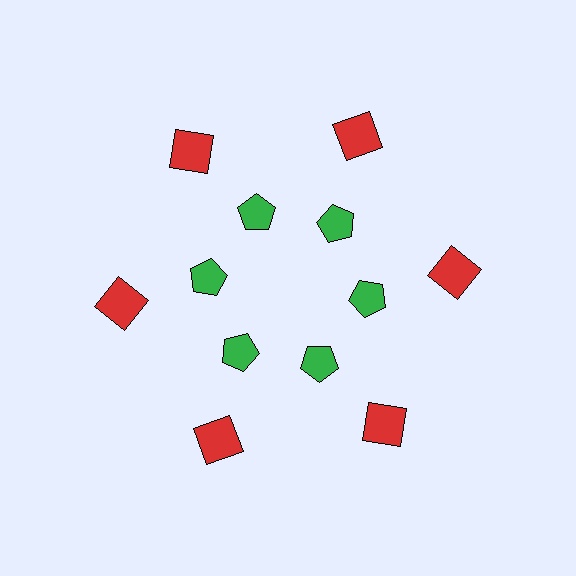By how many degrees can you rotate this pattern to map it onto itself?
The pattern maps onto itself every 60 degrees of rotation.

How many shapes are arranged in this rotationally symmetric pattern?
There are 12 shapes, arranged in 6 groups of 2.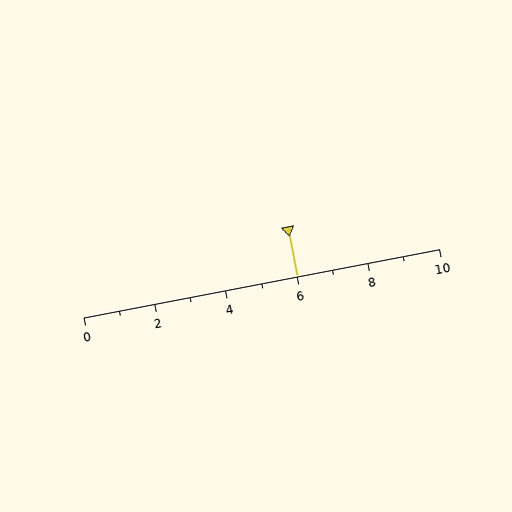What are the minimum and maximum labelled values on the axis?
The axis runs from 0 to 10.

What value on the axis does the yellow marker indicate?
The marker indicates approximately 6.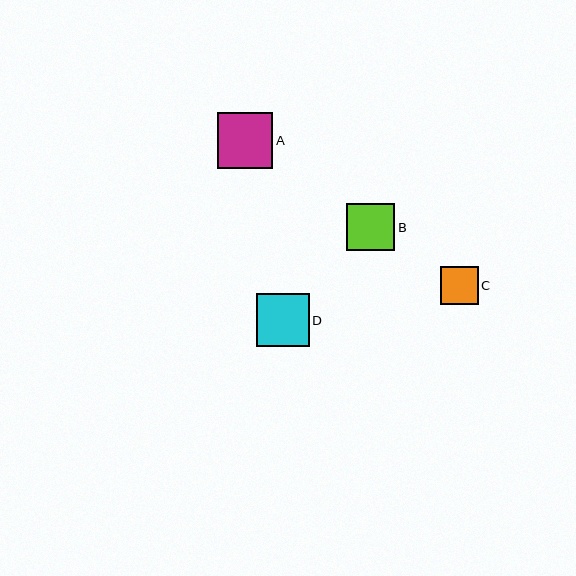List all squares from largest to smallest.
From largest to smallest: A, D, B, C.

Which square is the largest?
Square A is the largest with a size of approximately 55 pixels.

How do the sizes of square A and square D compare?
Square A and square D are approximately the same size.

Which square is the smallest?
Square C is the smallest with a size of approximately 38 pixels.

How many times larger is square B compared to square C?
Square B is approximately 1.3 times the size of square C.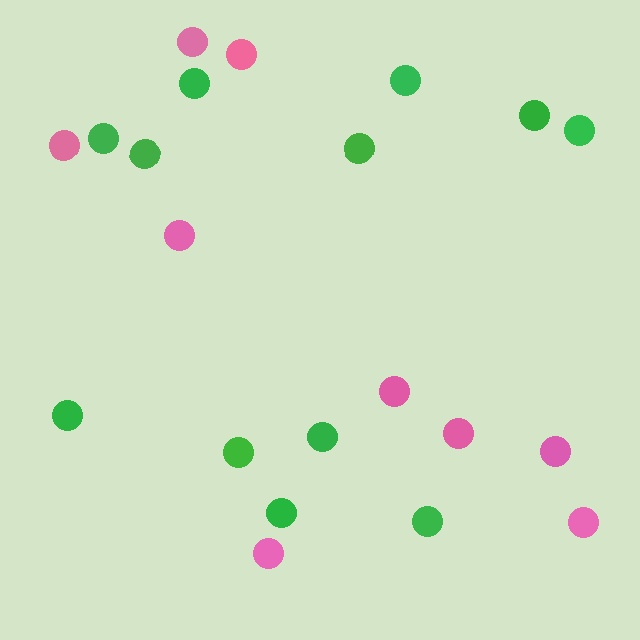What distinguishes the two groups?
There are 2 groups: one group of green circles (12) and one group of pink circles (9).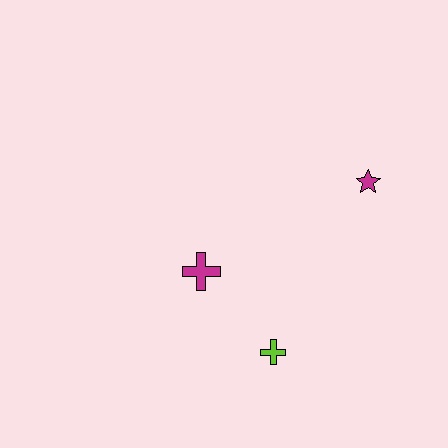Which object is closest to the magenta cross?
The lime cross is closest to the magenta cross.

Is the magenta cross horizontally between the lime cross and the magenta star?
No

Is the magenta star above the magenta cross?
Yes